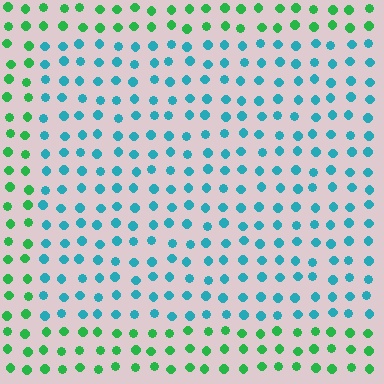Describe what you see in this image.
The image is filled with small green elements in a uniform arrangement. A rectangle-shaped region is visible where the elements are tinted to a slightly different hue, forming a subtle color boundary.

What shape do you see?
I see a rectangle.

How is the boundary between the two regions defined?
The boundary is defined purely by a slight shift in hue (about 52 degrees). Spacing, size, and orientation are identical on both sides.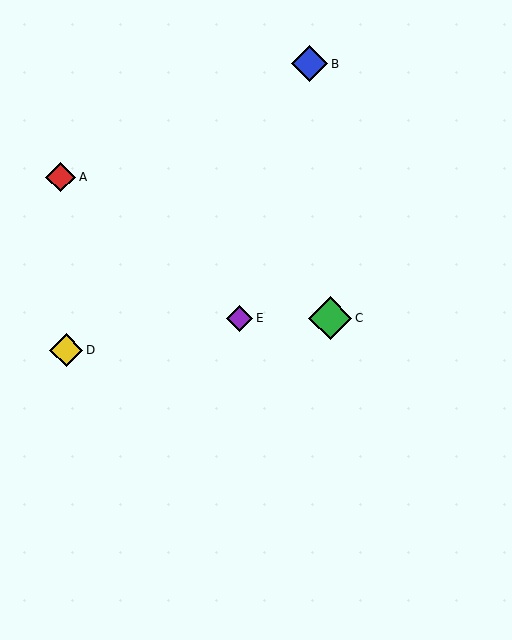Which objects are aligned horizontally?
Objects C, E are aligned horizontally.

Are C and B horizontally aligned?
No, C is at y≈318 and B is at y≈64.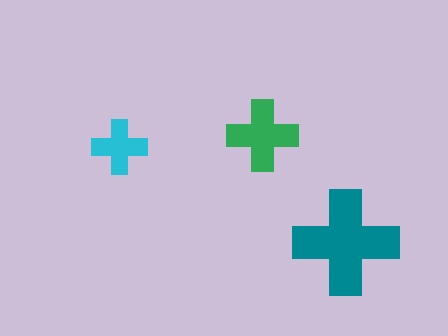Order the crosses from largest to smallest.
the teal one, the green one, the cyan one.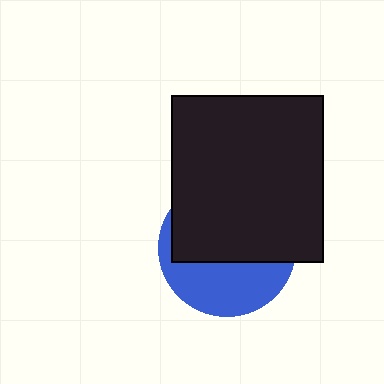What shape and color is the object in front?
The object in front is a black rectangle.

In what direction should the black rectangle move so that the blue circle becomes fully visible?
The black rectangle should move up. That is the shortest direction to clear the overlap and leave the blue circle fully visible.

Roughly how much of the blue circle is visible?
A small part of it is visible (roughly 40%).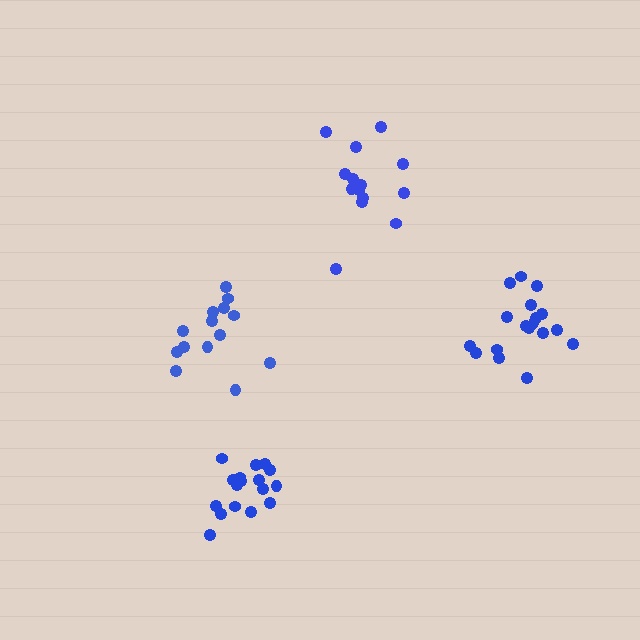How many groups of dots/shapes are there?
There are 4 groups.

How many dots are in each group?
Group 1: 16 dots, Group 2: 14 dots, Group 3: 18 dots, Group 4: 19 dots (67 total).